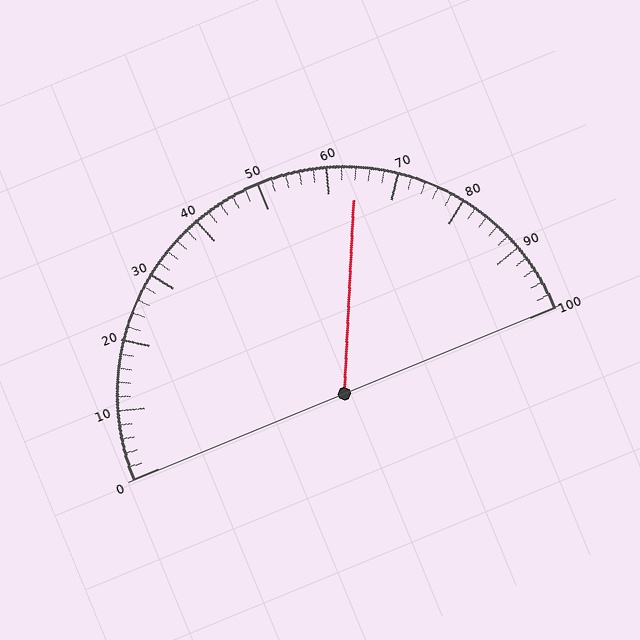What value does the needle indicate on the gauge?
The needle indicates approximately 64.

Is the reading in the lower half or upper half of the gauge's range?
The reading is in the upper half of the range (0 to 100).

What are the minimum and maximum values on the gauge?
The gauge ranges from 0 to 100.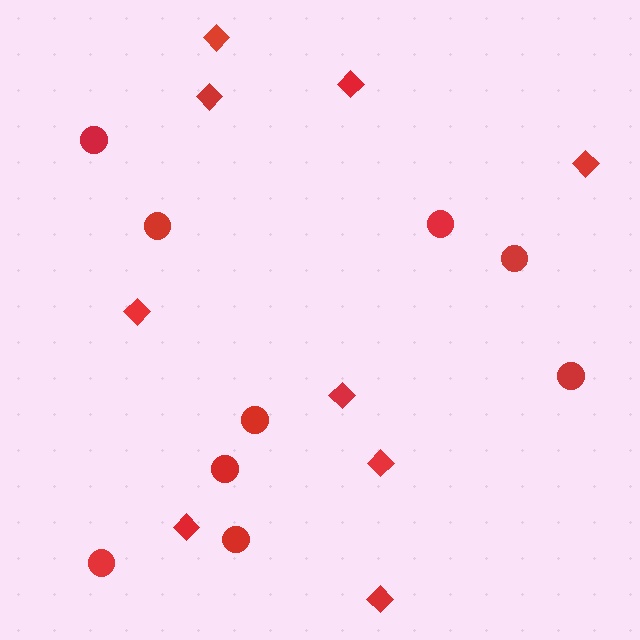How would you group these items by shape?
There are 2 groups: one group of circles (9) and one group of diamonds (9).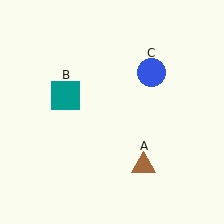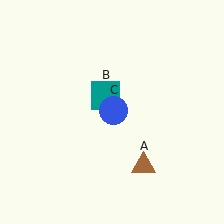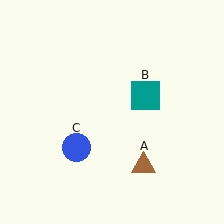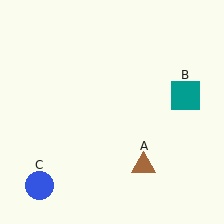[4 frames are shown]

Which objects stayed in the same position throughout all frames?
Brown triangle (object A) remained stationary.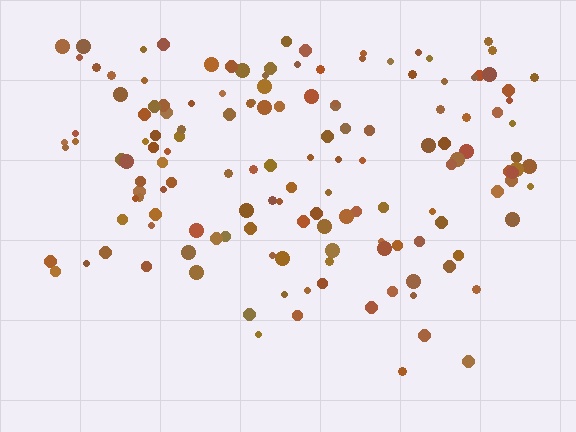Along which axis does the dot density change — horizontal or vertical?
Vertical.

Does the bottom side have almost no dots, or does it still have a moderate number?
Still a moderate number, just noticeably fewer than the top.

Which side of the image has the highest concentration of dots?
The top.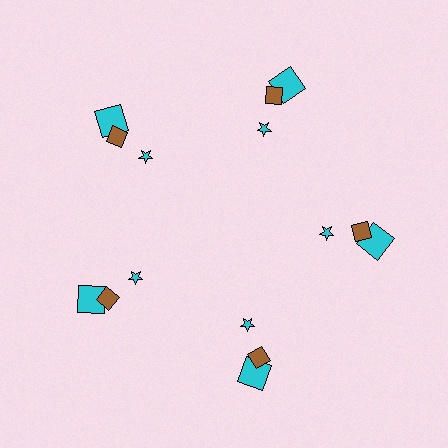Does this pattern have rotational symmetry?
Yes, this pattern has 5-fold rotational symmetry. It looks the same after rotating 72 degrees around the center.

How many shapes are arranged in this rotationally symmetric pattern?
There are 15 shapes, arranged in 5 groups of 3.